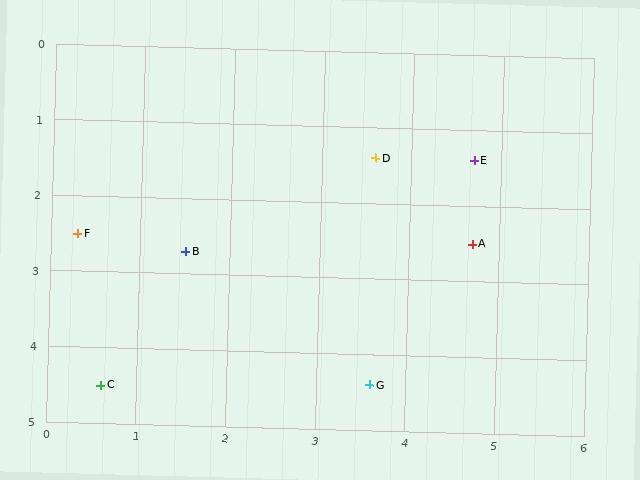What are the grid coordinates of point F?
Point F is at approximately (0.3, 2.5).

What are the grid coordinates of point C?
Point C is at approximately (0.6, 4.5).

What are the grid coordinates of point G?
Point G is at approximately (3.6, 4.4).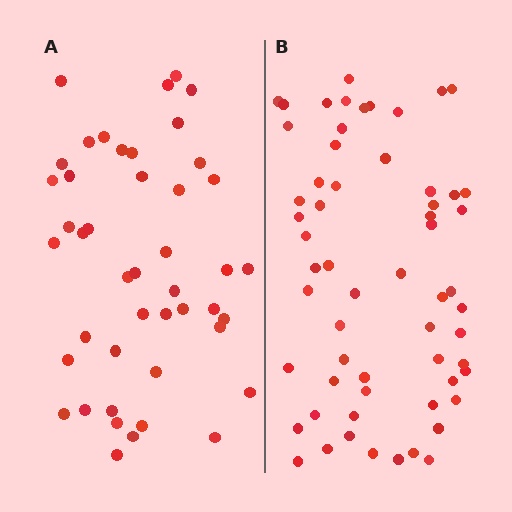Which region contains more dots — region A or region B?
Region B (the right region) has more dots.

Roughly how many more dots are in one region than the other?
Region B has approximately 15 more dots than region A.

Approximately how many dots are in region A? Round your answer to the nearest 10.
About 40 dots. (The exact count is 45, which rounds to 40.)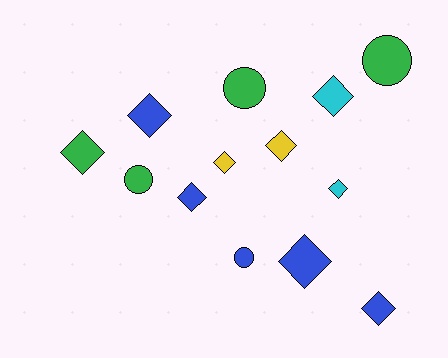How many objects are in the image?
There are 13 objects.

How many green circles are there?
There are 3 green circles.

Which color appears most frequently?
Blue, with 5 objects.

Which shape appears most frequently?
Diamond, with 9 objects.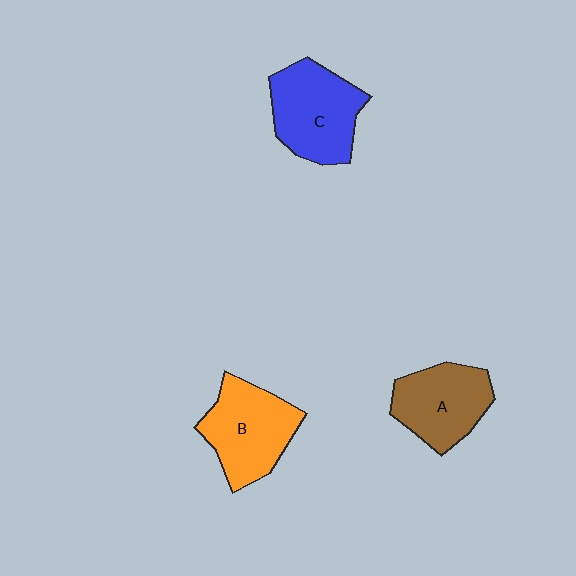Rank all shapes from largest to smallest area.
From largest to smallest: C (blue), B (orange), A (brown).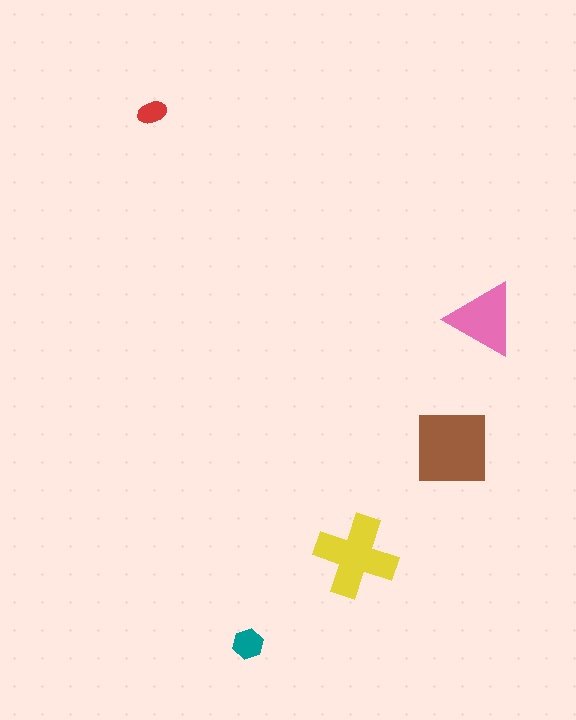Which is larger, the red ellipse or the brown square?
The brown square.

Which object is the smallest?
The red ellipse.